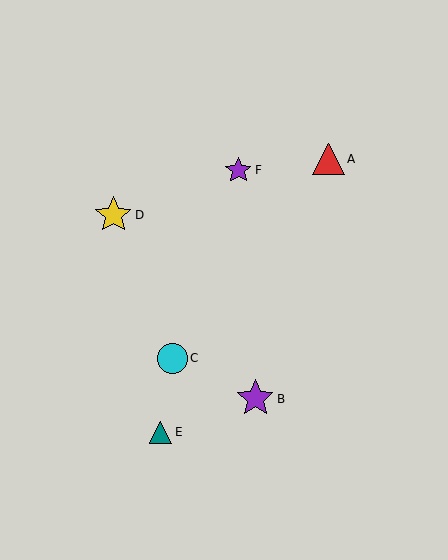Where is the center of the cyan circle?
The center of the cyan circle is at (173, 358).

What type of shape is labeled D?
Shape D is a yellow star.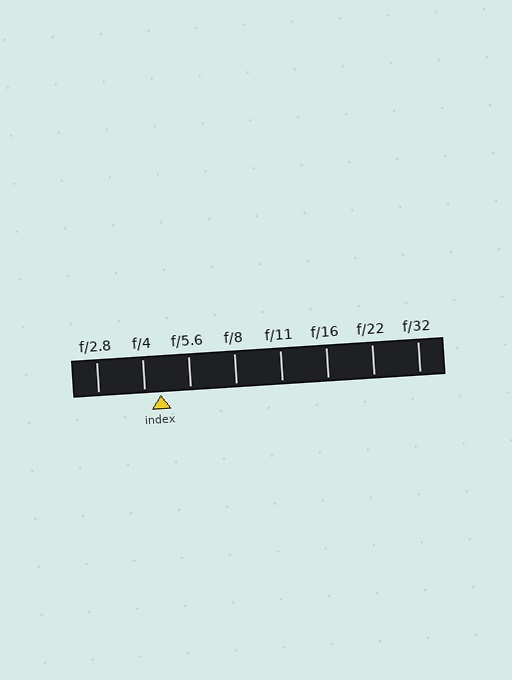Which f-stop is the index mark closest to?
The index mark is closest to f/4.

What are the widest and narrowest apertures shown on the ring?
The widest aperture shown is f/2.8 and the narrowest is f/32.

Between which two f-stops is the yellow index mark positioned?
The index mark is between f/4 and f/5.6.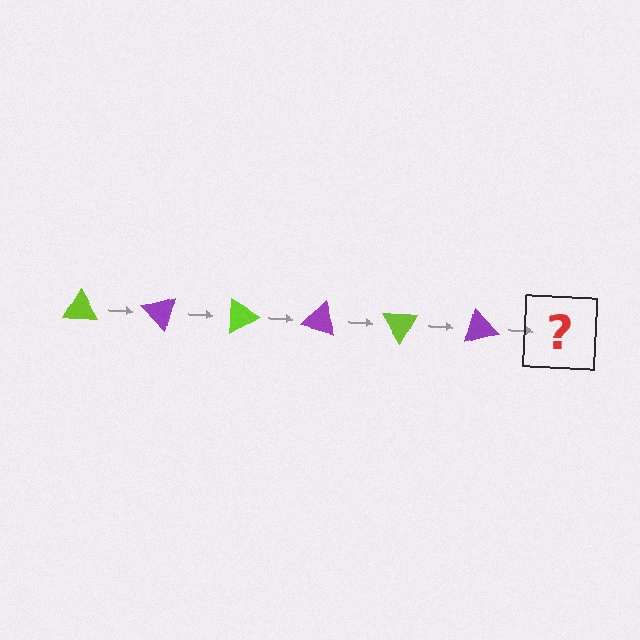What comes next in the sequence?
The next element should be a lime triangle, rotated 270 degrees from the start.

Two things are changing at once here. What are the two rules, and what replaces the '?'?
The two rules are that it rotates 45 degrees each step and the color cycles through lime and purple. The '?' should be a lime triangle, rotated 270 degrees from the start.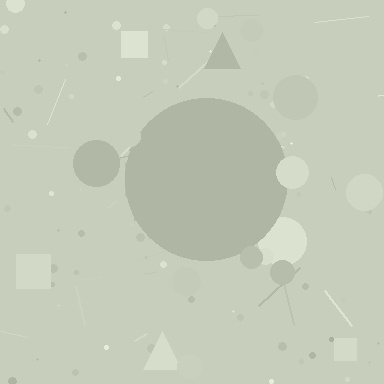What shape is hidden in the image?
A circle is hidden in the image.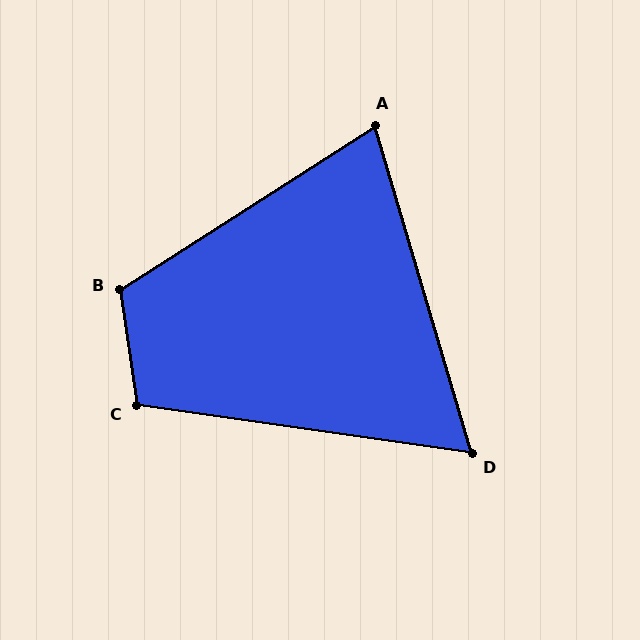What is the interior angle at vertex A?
Approximately 74 degrees (acute).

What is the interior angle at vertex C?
Approximately 106 degrees (obtuse).